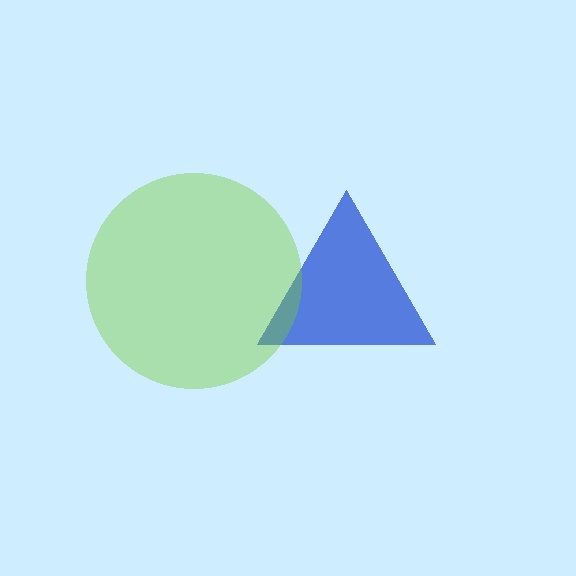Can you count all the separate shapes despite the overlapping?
Yes, there are 2 separate shapes.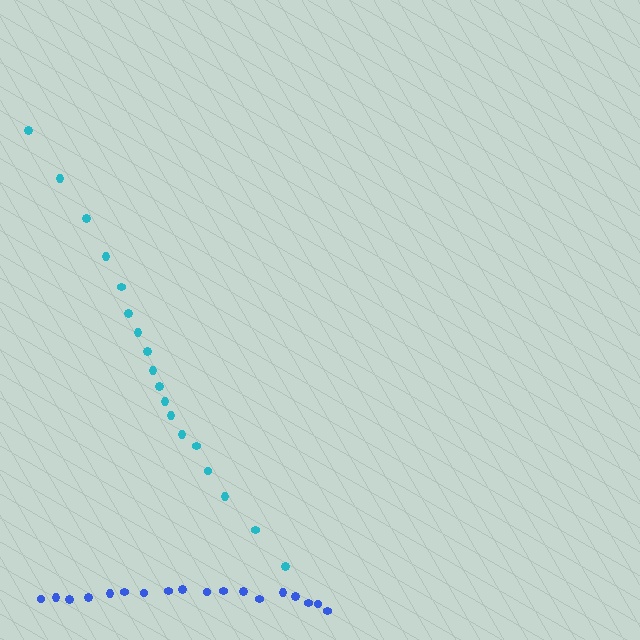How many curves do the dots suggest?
There are 2 distinct paths.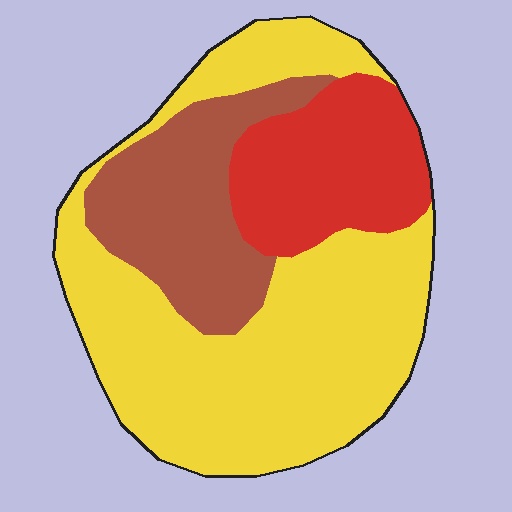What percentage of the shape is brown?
Brown takes up about one quarter (1/4) of the shape.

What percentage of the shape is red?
Red takes up about one fifth (1/5) of the shape.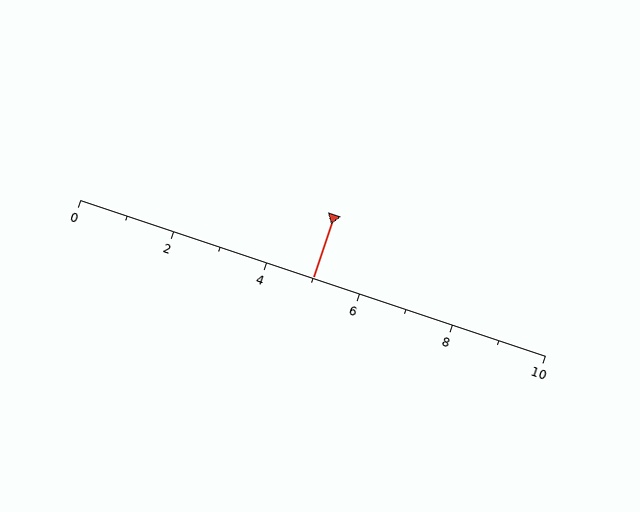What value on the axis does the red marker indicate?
The marker indicates approximately 5.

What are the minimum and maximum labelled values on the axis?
The axis runs from 0 to 10.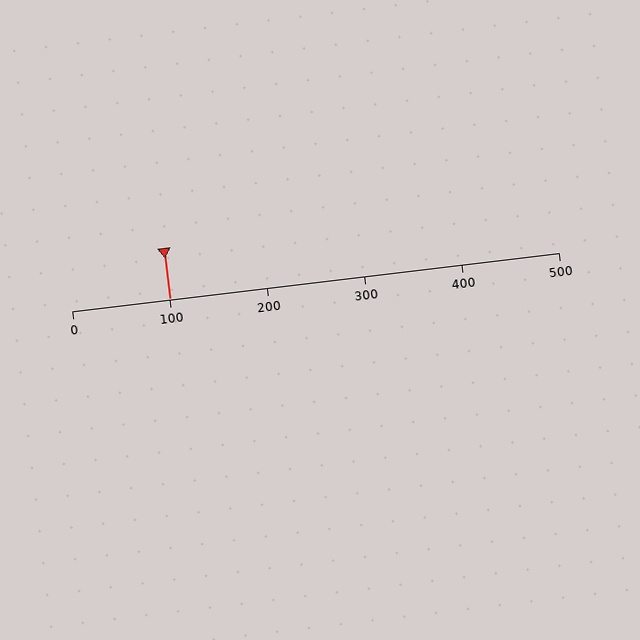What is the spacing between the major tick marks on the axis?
The major ticks are spaced 100 apart.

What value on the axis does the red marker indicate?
The marker indicates approximately 100.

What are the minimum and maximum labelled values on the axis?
The axis runs from 0 to 500.